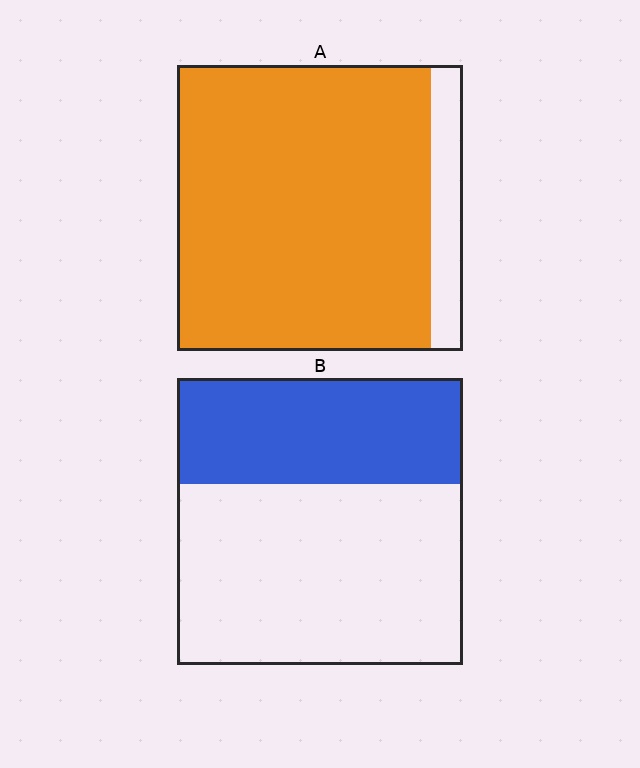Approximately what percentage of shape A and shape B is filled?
A is approximately 90% and B is approximately 35%.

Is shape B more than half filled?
No.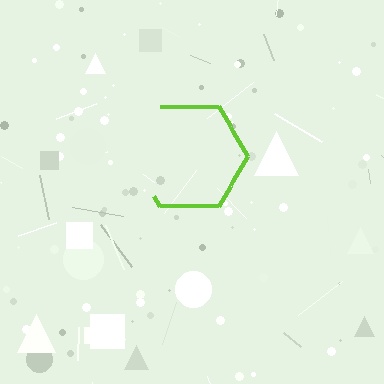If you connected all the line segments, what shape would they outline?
They would outline a hexagon.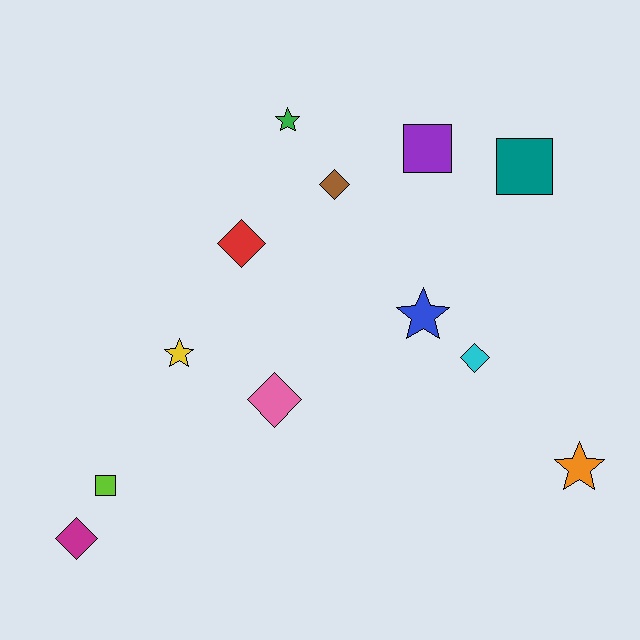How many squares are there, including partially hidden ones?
There are 3 squares.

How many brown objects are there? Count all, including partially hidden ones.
There is 1 brown object.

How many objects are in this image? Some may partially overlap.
There are 12 objects.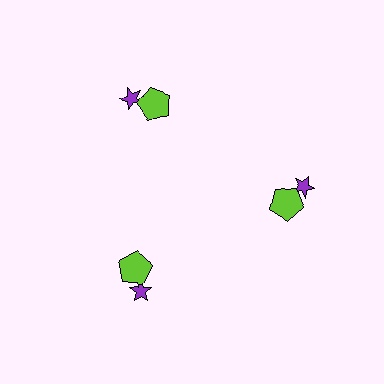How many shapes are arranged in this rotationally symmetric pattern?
There are 6 shapes, arranged in 3 groups of 2.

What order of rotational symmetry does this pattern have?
This pattern has 3-fold rotational symmetry.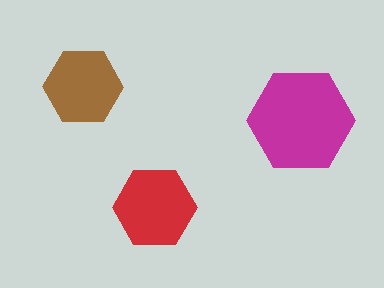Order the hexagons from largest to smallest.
the magenta one, the red one, the brown one.